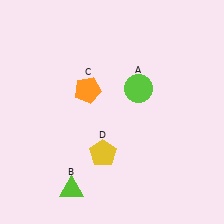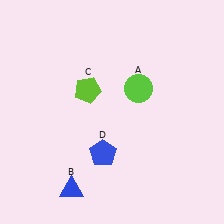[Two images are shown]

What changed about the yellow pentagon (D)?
In Image 1, D is yellow. In Image 2, it changed to blue.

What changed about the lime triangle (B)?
In Image 1, B is lime. In Image 2, it changed to blue.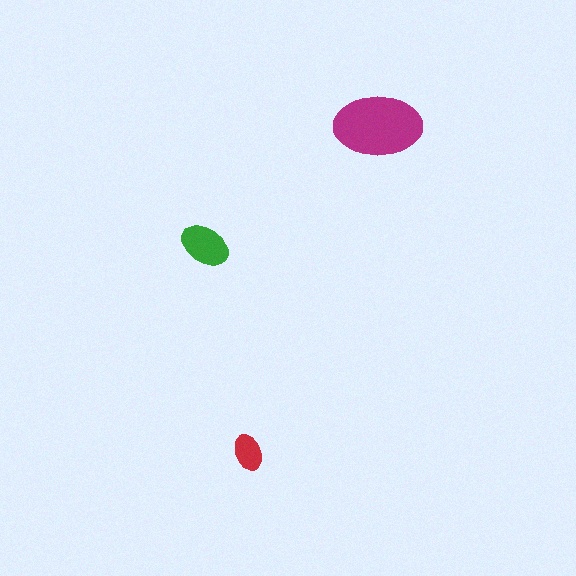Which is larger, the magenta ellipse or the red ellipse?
The magenta one.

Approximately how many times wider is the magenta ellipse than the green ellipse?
About 1.5 times wider.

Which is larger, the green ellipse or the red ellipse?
The green one.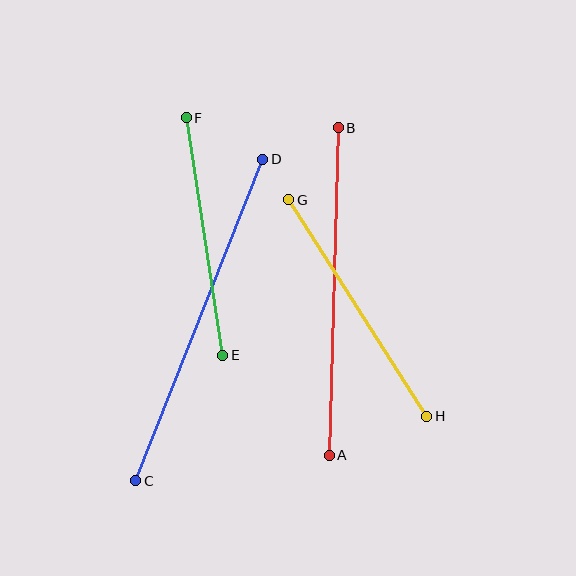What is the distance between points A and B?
The distance is approximately 328 pixels.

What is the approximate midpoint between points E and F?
The midpoint is at approximately (204, 237) pixels.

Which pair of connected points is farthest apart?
Points C and D are farthest apart.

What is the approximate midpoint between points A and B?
The midpoint is at approximately (334, 292) pixels.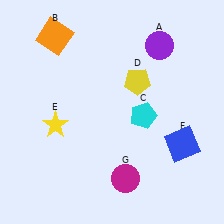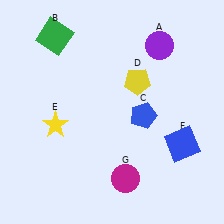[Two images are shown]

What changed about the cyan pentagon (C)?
In Image 1, C is cyan. In Image 2, it changed to blue.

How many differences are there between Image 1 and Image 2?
There are 2 differences between the two images.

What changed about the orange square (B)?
In Image 1, B is orange. In Image 2, it changed to green.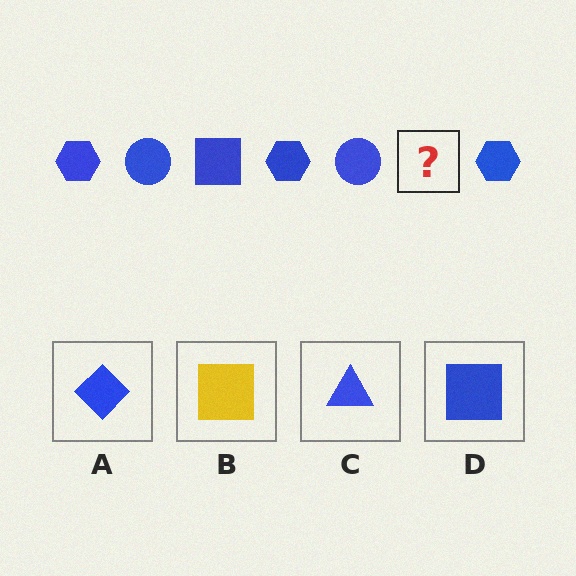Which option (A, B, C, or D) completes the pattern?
D.